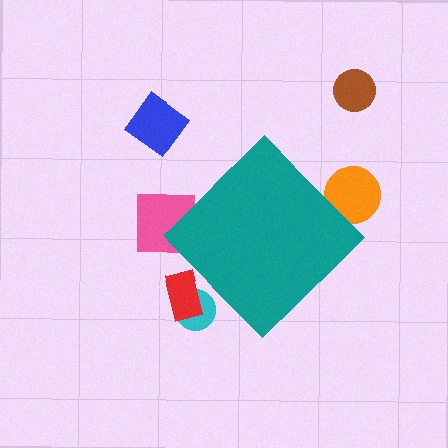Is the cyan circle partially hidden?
Yes, the cyan circle is partially hidden behind the teal diamond.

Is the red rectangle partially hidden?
Yes, the red rectangle is partially hidden behind the teal diamond.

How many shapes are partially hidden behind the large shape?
4 shapes are partially hidden.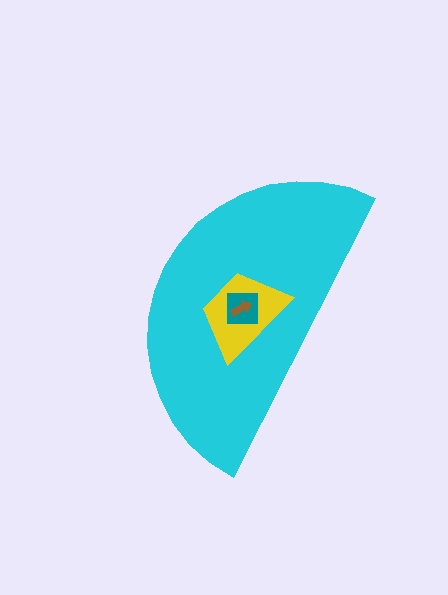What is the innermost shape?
The brown arrow.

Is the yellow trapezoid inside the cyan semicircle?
Yes.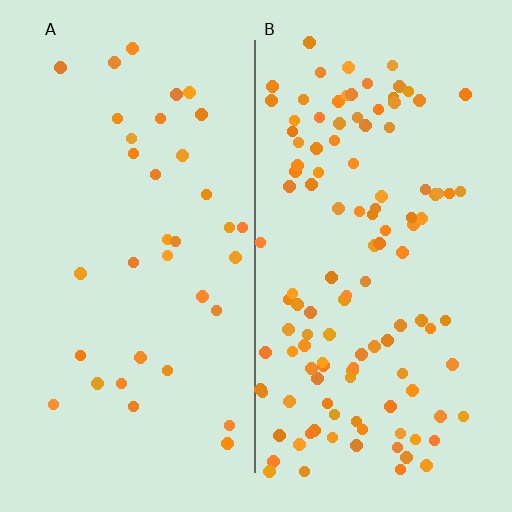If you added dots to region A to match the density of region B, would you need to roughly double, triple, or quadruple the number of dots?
Approximately triple.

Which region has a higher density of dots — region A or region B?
B (the right).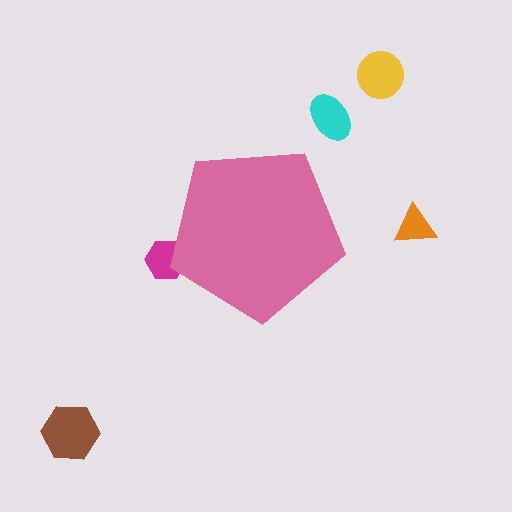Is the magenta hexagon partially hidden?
Yes, the magenta hexagon is partially hidden behind the pink pentagon.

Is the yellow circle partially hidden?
No, the yellow circle is fully visible.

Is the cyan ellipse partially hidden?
No, the cyan ellipse is fully visible.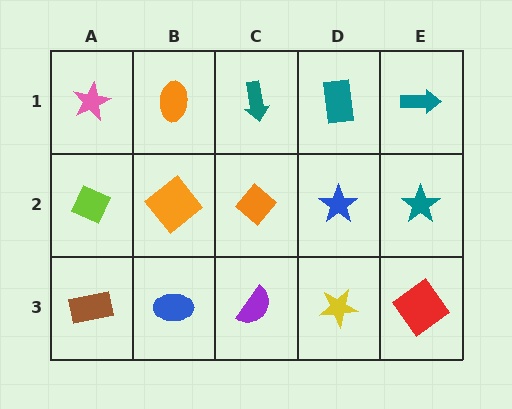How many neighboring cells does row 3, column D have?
3.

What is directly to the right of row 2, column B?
An orange diamond.